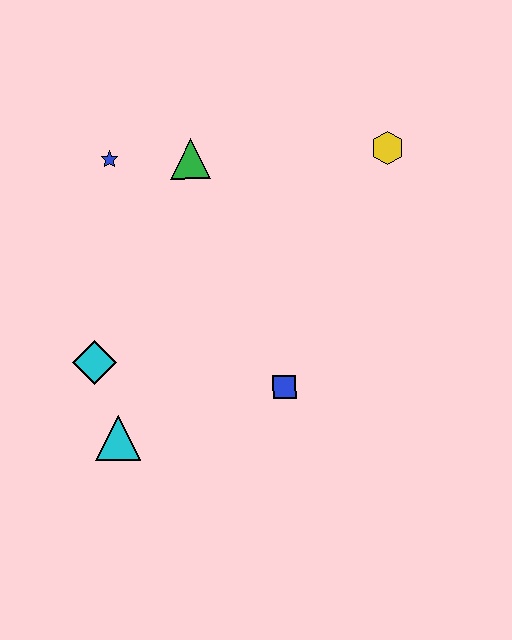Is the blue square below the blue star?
Yes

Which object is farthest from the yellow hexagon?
The cyan triangle is farthest from the yellow hexagon.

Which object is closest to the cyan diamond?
The cyan triangle is closest to the cyan diamond.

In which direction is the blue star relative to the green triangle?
The blue star is to the left of the green triangle.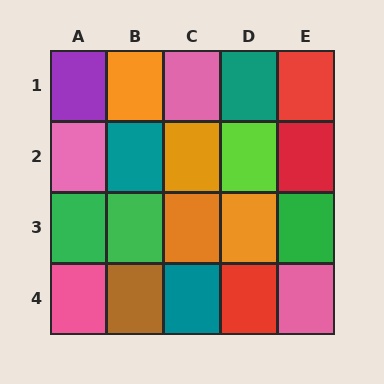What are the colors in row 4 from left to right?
Pink, brown, teal, red, pink.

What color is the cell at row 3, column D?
Orange.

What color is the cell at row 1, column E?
Red.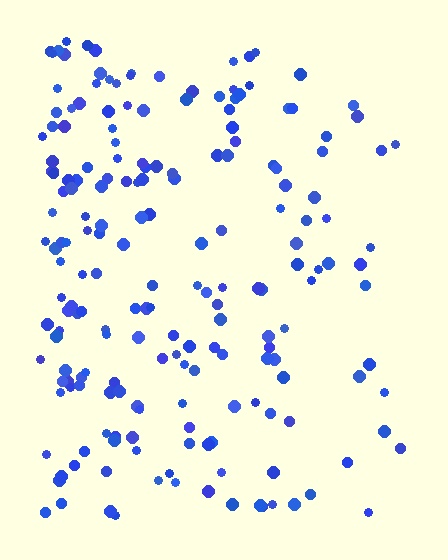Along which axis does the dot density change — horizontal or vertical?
Horizontal.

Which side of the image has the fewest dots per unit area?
The right.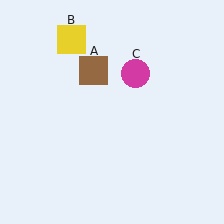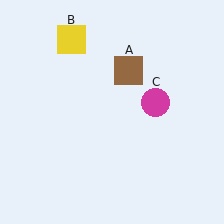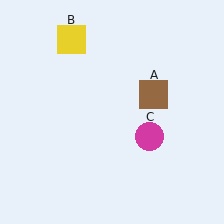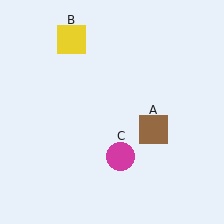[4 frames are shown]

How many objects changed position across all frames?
2 objects changed position: brown square (object A), magenta circle (object C).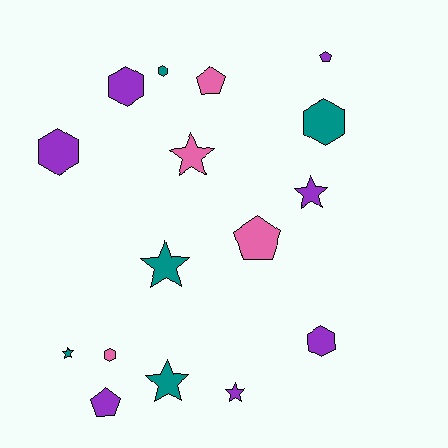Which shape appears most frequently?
Hexagon, with 6 objects.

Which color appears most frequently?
Purple, with 7 objects.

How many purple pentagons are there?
There are 2 purple pentagons.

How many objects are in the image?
There are 16 objects.